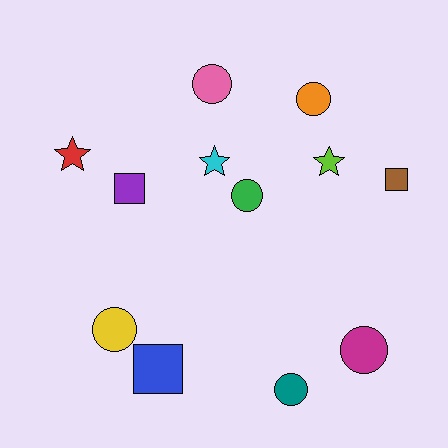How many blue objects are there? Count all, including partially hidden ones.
There is 1 blue object.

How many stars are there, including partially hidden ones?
There are 3 stars.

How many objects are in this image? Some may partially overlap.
There are 12 objects.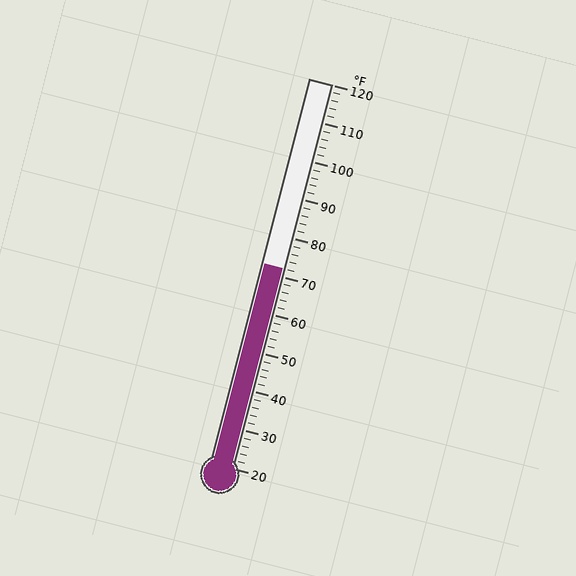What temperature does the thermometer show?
The thermometer shows approximately 72°F.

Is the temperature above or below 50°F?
The temperature is above 50°F.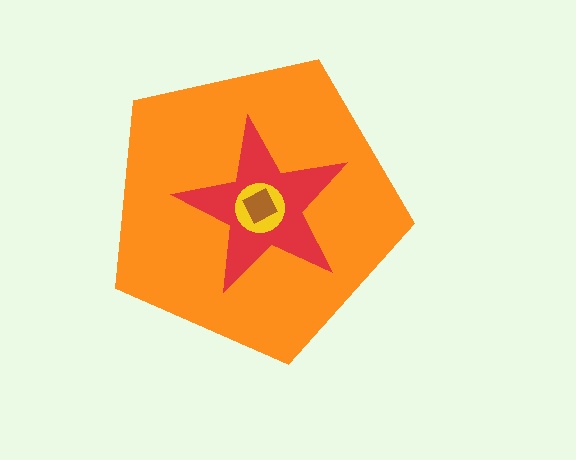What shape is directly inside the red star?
The yellow circle.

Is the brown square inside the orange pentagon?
Yes.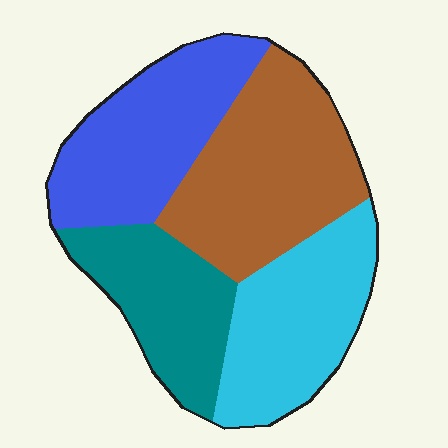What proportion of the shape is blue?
Blue takes up about one quarter (1/4) of the shape.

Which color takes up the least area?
Teal, at roughly 20%.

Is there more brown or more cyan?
Brown.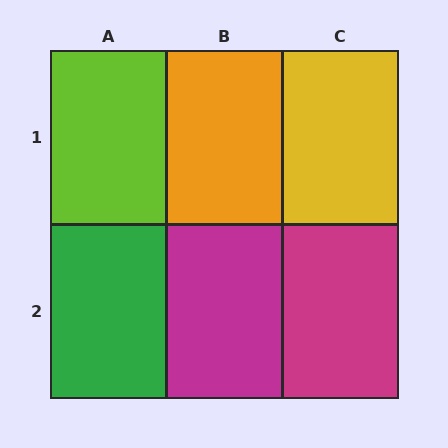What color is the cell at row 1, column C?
Yellow.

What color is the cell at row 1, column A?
Lime.